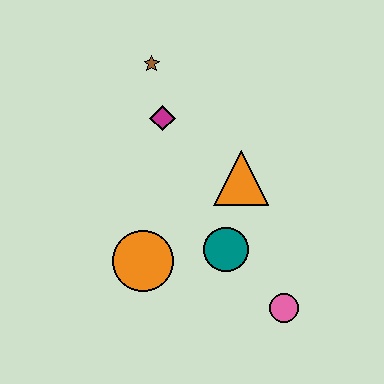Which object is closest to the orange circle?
The teal circle is closest to the orange circle.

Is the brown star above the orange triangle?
Yes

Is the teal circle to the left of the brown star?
No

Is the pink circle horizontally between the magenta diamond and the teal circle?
No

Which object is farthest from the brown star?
The pink circle is farthest from the brown star.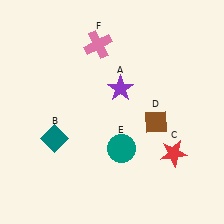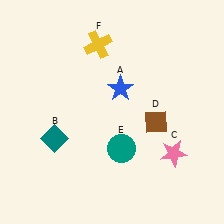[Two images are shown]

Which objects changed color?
A changed from purple to blue. C changed from red to pink. F changed from pink to yellow.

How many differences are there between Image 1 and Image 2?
There are 3 differences between the two images.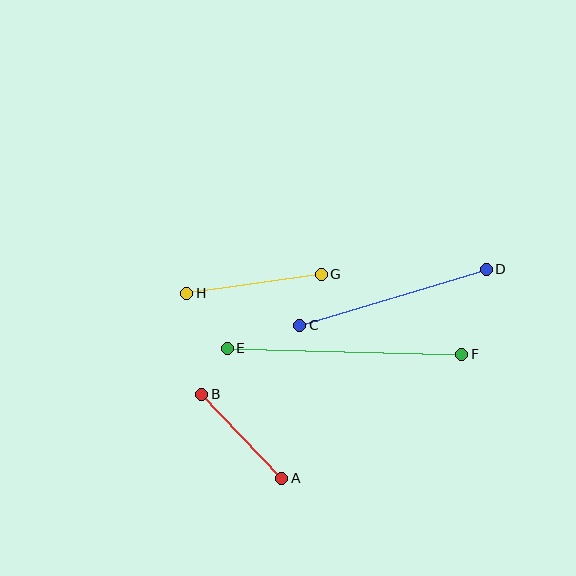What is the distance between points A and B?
The distance is approximately 116 pixels.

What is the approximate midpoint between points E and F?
The midpoint is at approximately (345, 351) pixels.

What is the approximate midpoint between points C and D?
The midpoint is at approximately (393, 297) pixels.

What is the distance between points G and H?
The distance is approximately 136 pixels.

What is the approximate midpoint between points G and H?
The midpoint is at approximately (254, 284) pixels.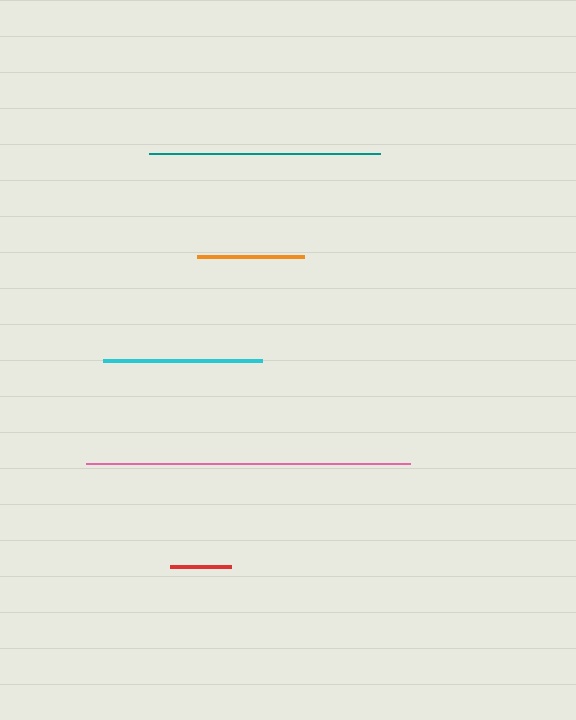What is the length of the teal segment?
The teal segment is approximately 231 pixels long.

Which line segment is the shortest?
The red line is the shortest at approximately 61 pixels.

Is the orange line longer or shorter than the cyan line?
The cyan line is longer than the orange line.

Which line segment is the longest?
The pink line is the longest at approximately 324 pixels.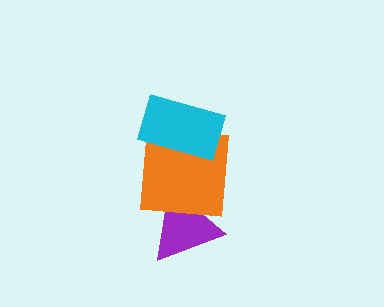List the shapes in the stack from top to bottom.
From top to bottom: the cyan rectangle, the orange square, the purple triangle.